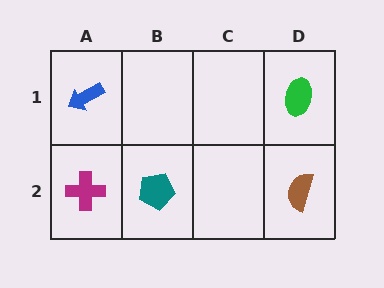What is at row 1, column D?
A green ellipse.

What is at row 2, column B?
A teal pentagon.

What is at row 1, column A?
A blue arrow.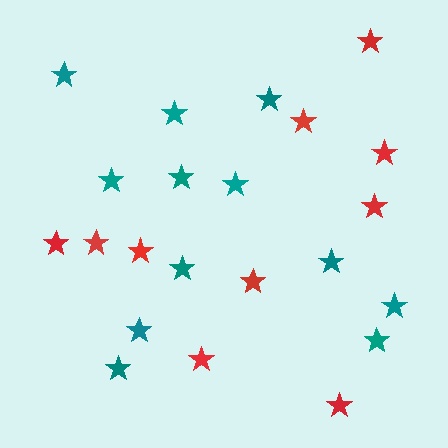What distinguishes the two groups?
There are 2 groups: one group of teal stars (12) and one group of red stars (10).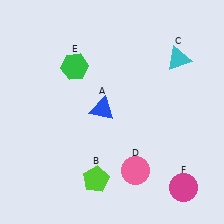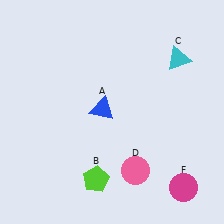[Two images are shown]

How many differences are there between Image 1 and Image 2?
There is 1 difference between the two images.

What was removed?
The green hexagon (E) was removed in Image 2.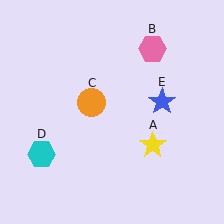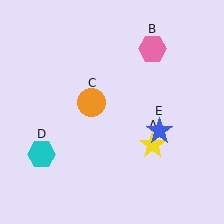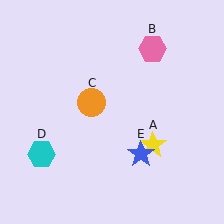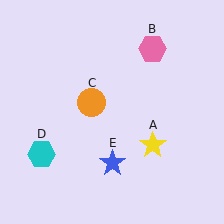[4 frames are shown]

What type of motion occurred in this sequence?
The blue star (object E) rotated clockwise around the center of the scene.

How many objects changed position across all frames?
1 object changed position: blue star (object E).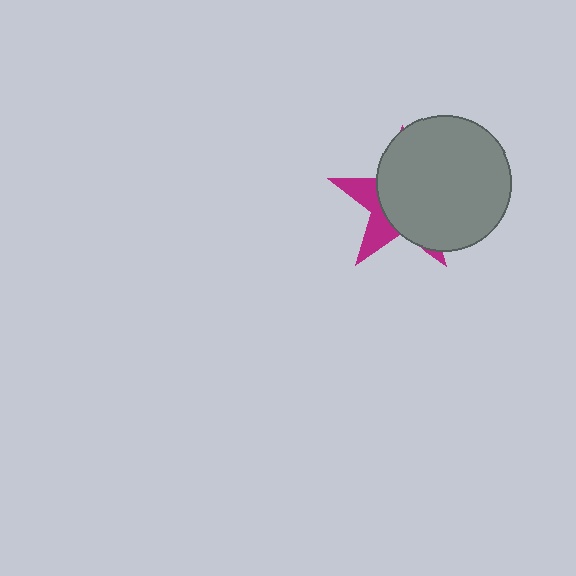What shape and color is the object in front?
The object in front is a gray circle.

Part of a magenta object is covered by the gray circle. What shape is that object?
It is a star.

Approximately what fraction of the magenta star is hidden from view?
Roughly 69% of the magenta star is hidden behind the gray circle.